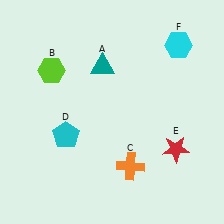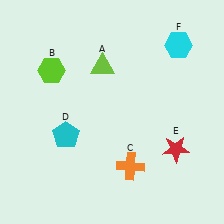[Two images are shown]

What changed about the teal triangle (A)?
In Image 1, A is teal. In Image 2, it changed to lime.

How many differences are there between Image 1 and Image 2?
There is 1 difference between the two images.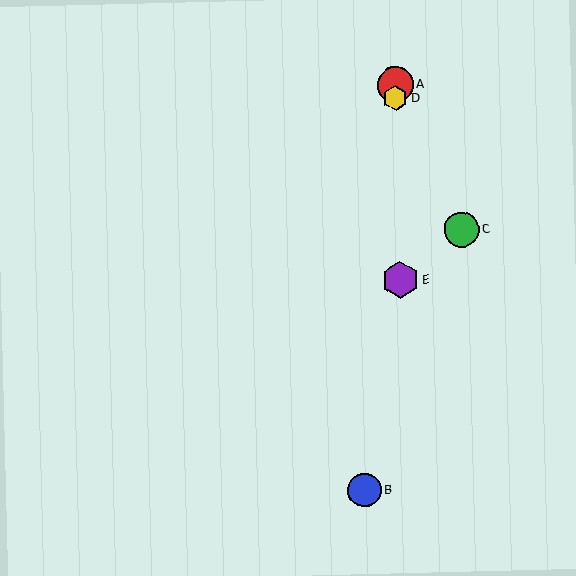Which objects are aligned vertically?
Objects A, D, E are aligned vertically.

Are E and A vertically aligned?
Yes, both are at x≈400.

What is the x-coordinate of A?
Object A is at x≈395.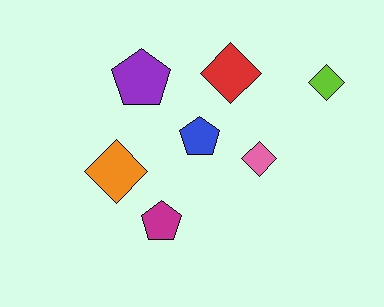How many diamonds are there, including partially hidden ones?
There are 4 diamonds.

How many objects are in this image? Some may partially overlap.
There are 7 objects.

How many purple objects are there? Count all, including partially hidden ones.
There is 1 purple object.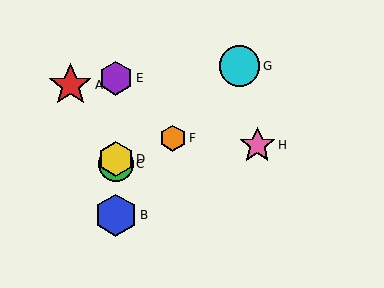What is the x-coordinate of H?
Object H is at x≈257.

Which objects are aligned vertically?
Objects B, C, D, E are aligned vertically.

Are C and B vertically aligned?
Yes, both are at x≈116.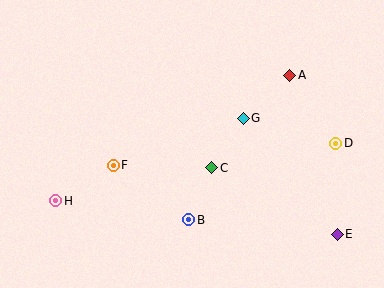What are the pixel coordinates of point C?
Point C is at (212, 168).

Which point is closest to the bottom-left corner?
Point H is closest to the bottom-left corner.